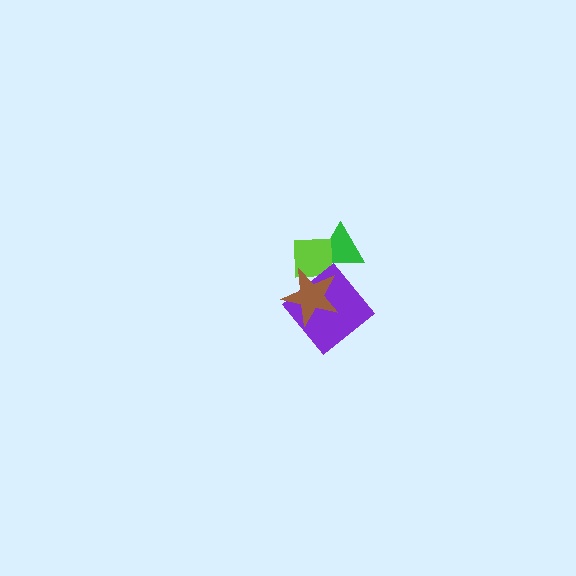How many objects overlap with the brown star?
2 objects overlap with the brown star.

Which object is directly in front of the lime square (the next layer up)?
The purple diamond is directly in front of the lime square.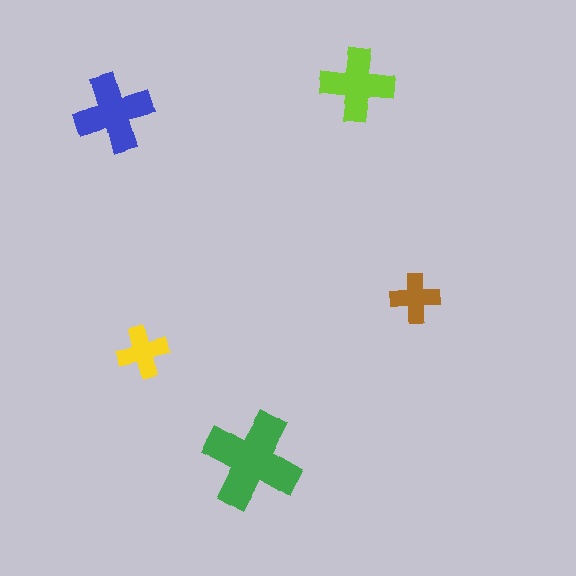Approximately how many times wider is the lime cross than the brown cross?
About 1.5 times wider.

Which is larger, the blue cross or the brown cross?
The blue one.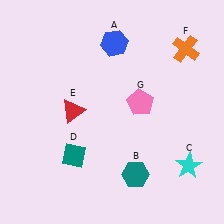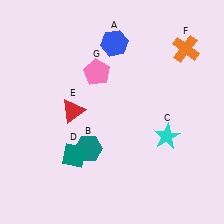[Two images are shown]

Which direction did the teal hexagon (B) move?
The teal hexagon (B) moved left.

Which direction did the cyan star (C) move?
The cyan star (C) moved up.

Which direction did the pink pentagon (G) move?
The pink pentagon (G) moved left.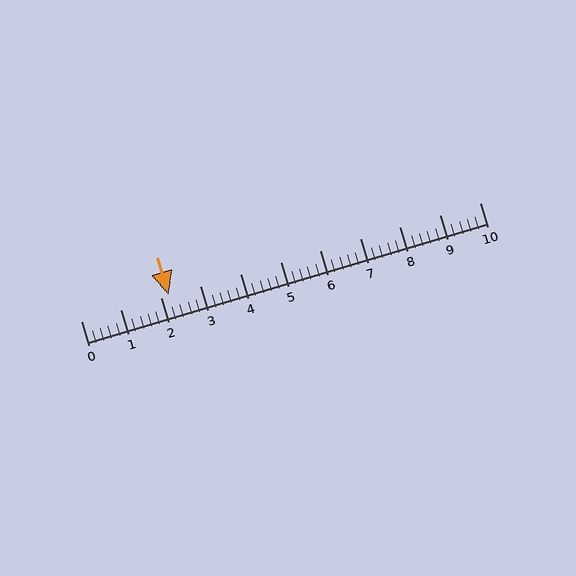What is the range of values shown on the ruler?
The ruler shows values from 0 to 10.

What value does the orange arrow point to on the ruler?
The orange arrow points to approximately 2.2.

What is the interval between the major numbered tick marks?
The major tick marks are spaced 1 units apart.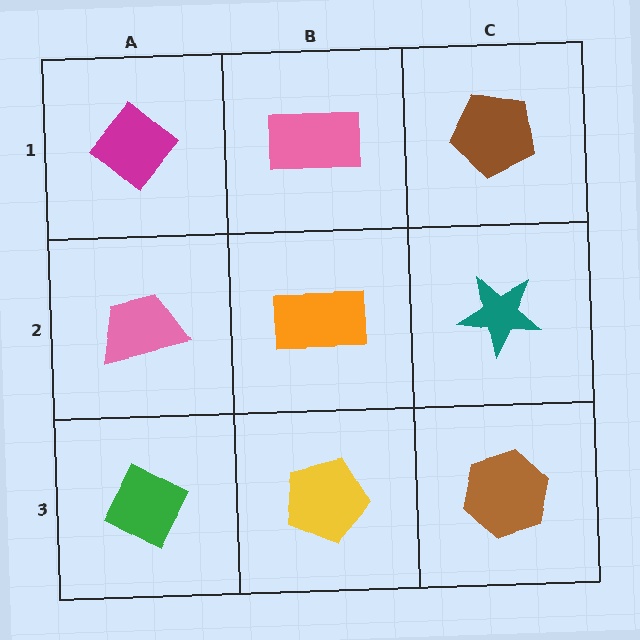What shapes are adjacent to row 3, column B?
An orange rectangle (row 2, column B), a green diamond (row 3, column A), a brown hexagon (row 3, column C).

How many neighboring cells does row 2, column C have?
3.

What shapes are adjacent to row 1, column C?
A teal star (row 2, column C), a pink rectangle (row 1, column B).